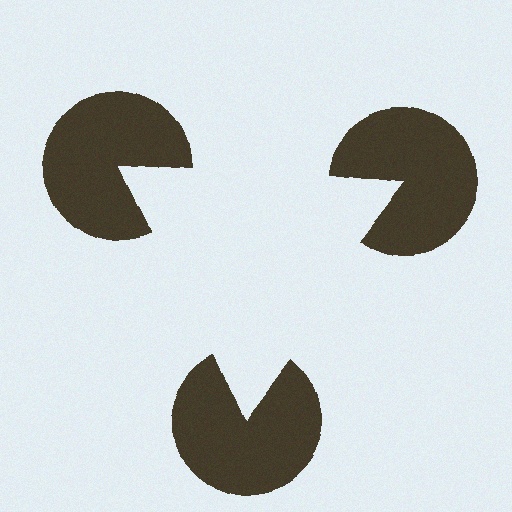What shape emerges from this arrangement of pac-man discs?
An illusory triangle — its edges are inferred from the aligned wedge cuts in the pac-man discs, not physically drawn.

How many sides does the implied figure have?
3 sides.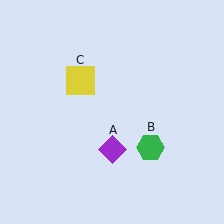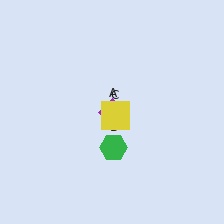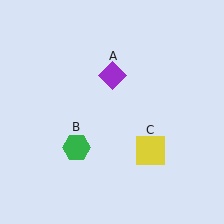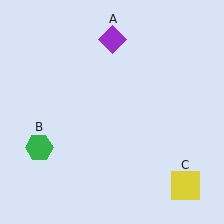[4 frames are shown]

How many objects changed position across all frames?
3 objects changed position: purple diamond (object A), green hexagon (object B), yellow square (object C).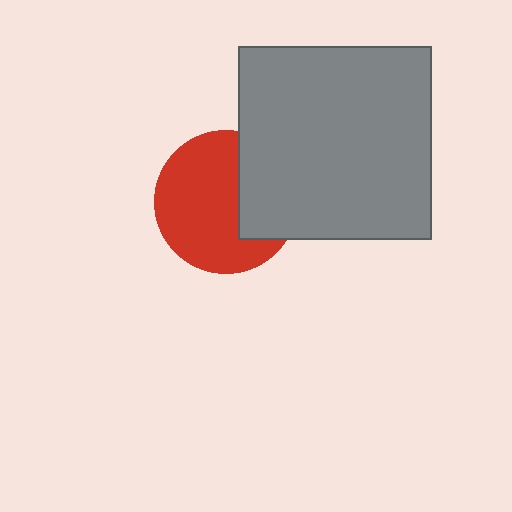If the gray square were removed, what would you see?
You would see the complete red circle.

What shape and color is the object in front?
The object in front is a gray square.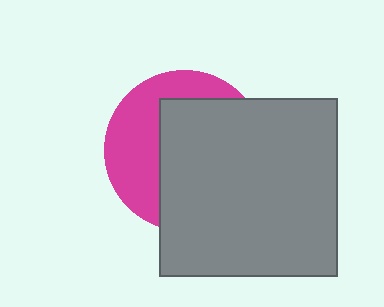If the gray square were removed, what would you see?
You would see the complete magenta circle.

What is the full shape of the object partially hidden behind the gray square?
The partially hidden object is a magenta circle.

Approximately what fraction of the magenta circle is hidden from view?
Roughly 61% of the magenta circle is hidden behind the gray square.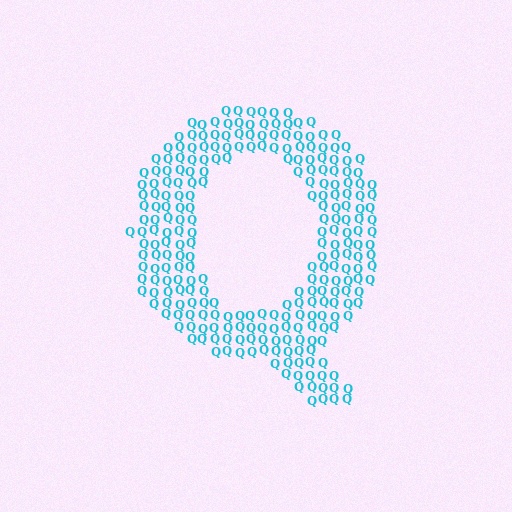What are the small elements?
The small elements are letter Q's.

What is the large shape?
The large shape is the letter Q.